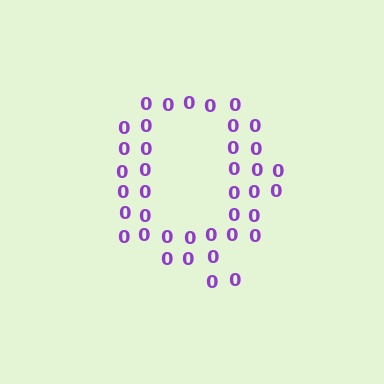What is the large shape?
The large shape is the letter Q.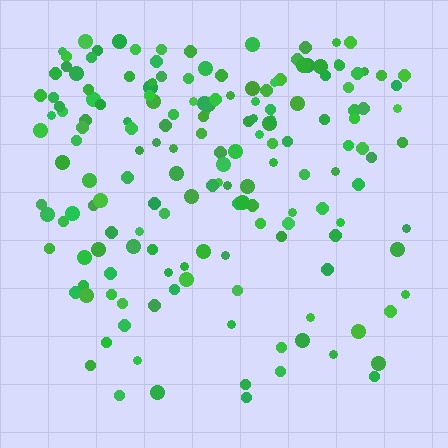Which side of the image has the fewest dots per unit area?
The bottom.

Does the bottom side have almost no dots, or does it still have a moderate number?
Still a moderate number, just noticeably fewer than the top.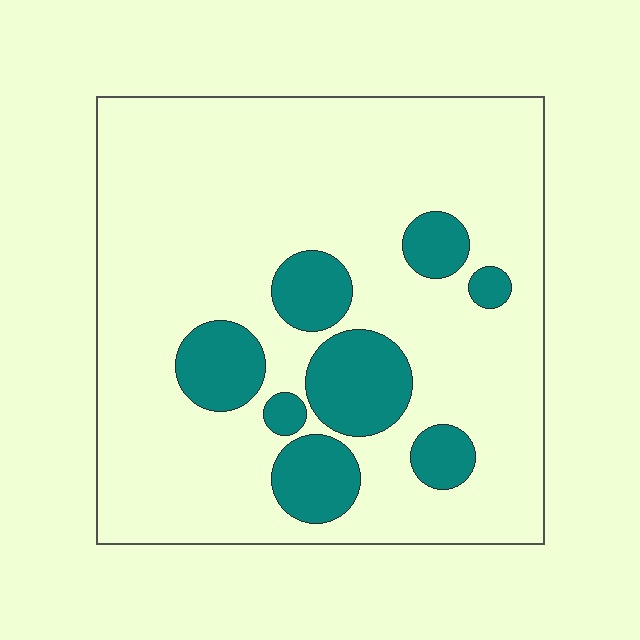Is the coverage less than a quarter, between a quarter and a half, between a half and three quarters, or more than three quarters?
Less than a quarter.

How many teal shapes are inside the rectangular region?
8.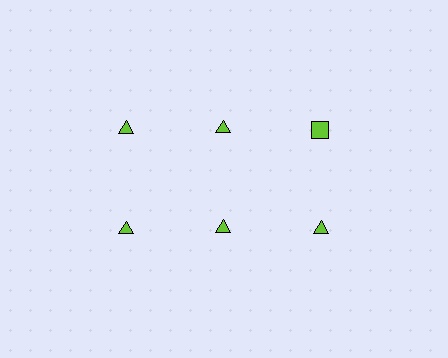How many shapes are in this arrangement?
There are 6 shapes arranged in a grid pattern.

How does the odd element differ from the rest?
It has a different shape: square instead of triangle.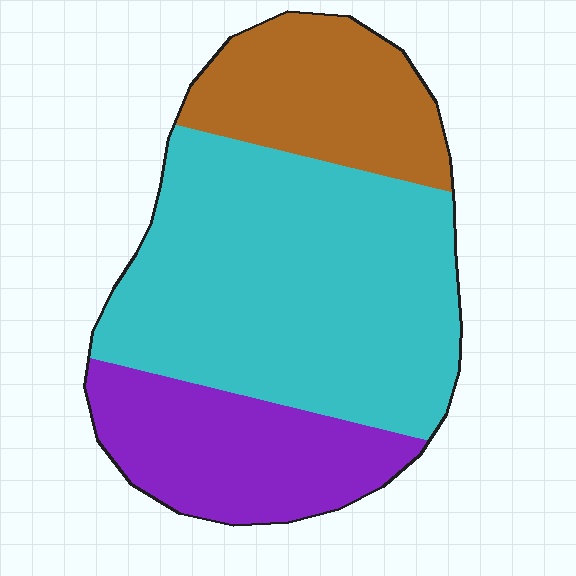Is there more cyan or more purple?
Cyan.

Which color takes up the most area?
Cyan, at roughly 55%.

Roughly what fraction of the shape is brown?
Brown takes up about one fifth (1/5) of the shape.